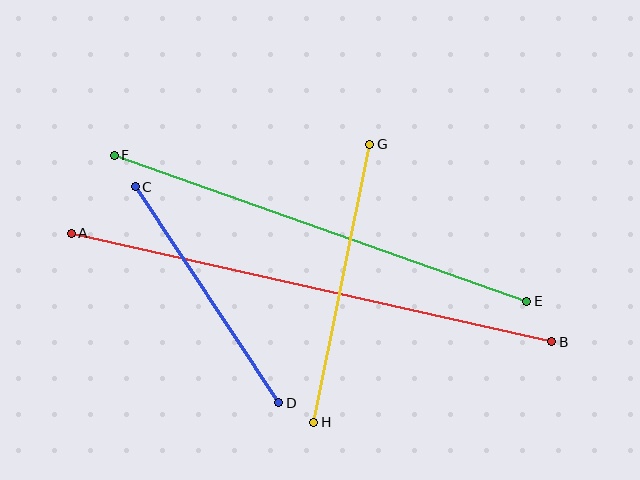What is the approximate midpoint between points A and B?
The midpoint is at approximately (311, 288) pixels.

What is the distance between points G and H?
The distance is approximately 284 pixels.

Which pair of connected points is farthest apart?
Points A and B are farthest apart.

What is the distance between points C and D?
The distance is approximately 259 pixels.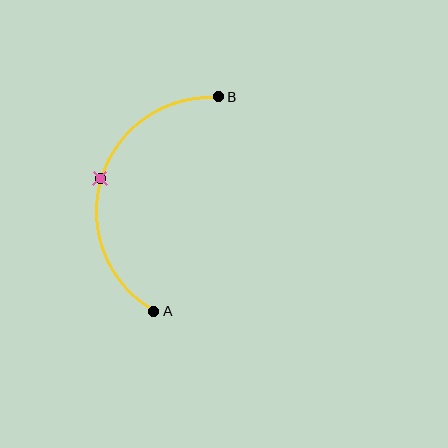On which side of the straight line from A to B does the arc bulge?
The arc bulges to the left of the straight line connecting A and B.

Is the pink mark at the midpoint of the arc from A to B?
Yes. The pink mark lies on the arc at equal arc-length from both A and B — it is the arc midpoint.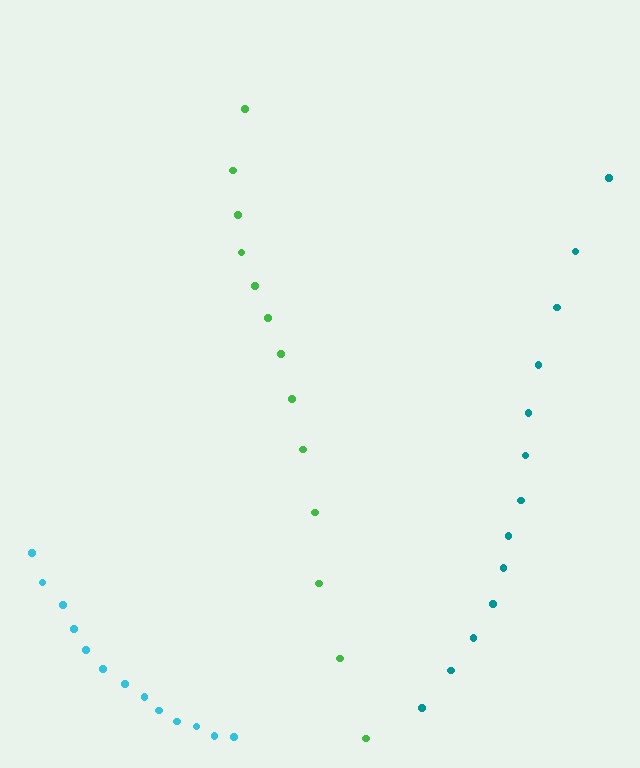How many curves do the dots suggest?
There are 3 distinct paths.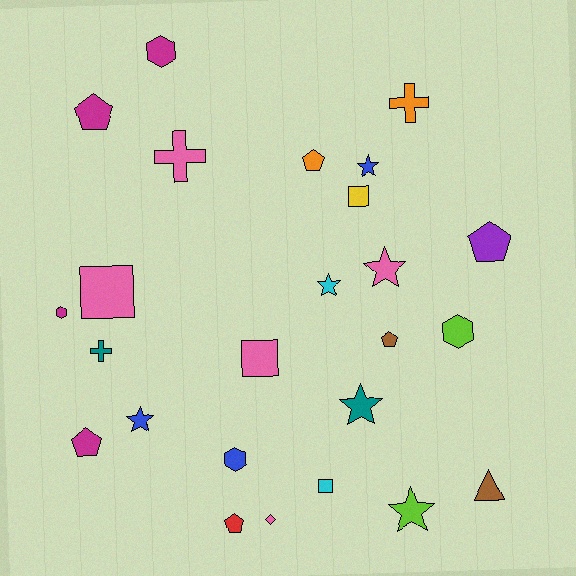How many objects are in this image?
There are 25 objects.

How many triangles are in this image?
There is 1 triangle.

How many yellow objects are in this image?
There is 1 yellow object.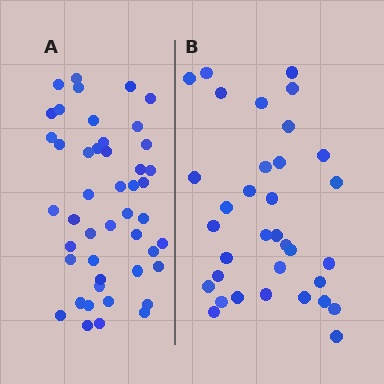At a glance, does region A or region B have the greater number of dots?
Region A (the left region) has more dots.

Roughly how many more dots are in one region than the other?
Region A has roughly 12 or so more dots than region B.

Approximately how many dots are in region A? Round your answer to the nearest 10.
About 50 dots. (The exact count is 46, which rounds to 50.)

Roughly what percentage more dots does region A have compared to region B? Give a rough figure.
About 35% more.